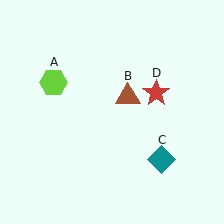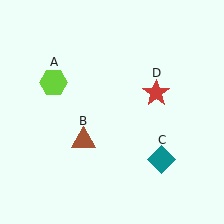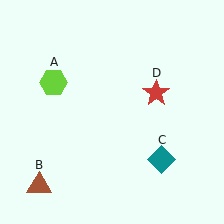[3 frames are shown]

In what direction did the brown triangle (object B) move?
The brown triangle (object B) moved down and to the left.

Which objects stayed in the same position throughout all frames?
Lime hexagon (object A) and teal diamond (object C) and red star (object D) remained stationary.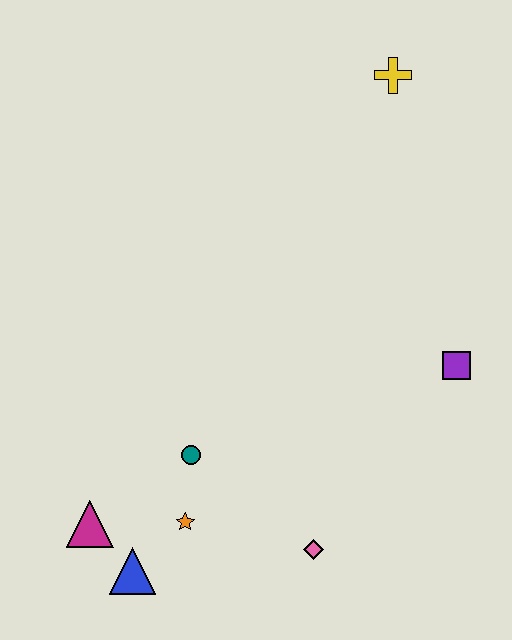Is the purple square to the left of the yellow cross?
No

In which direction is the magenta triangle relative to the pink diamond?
The magenta triangle is to the left of the pink diamond.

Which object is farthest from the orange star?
The yellow cross is farthest from the orange star.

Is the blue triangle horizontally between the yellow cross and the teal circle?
No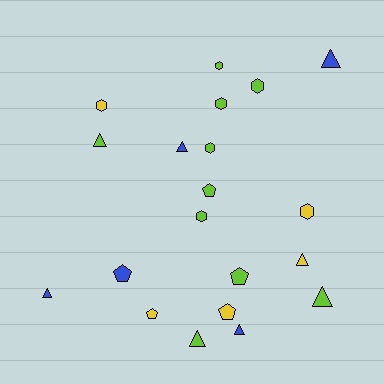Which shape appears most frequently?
Triangle, with 8 objects.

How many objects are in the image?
There are 20 objects.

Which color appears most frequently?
Lime, with 10 objects.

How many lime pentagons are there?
There are 2 lime pentagons.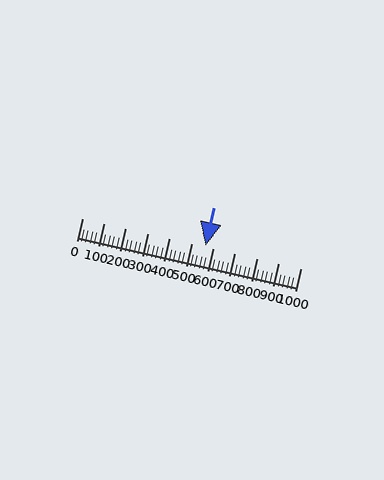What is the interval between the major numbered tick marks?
The major tick marks are spaced 100 units apart.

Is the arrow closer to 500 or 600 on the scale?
The arrow is closer to 600.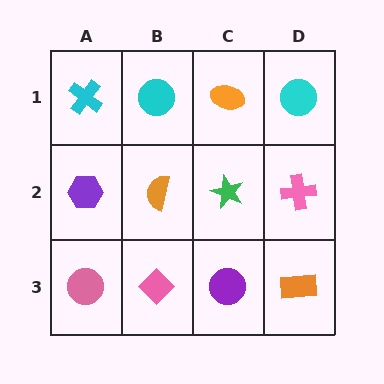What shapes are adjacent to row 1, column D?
A pink cross (row 2, column D), an orange ellipse (row 1, column C).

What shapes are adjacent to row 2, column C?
An orange ellipse (row 1, column C), a purple circle (row 3, column C), an orange semicircle (row 2, column B), a pink cross (row 2, column D).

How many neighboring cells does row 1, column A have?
2.